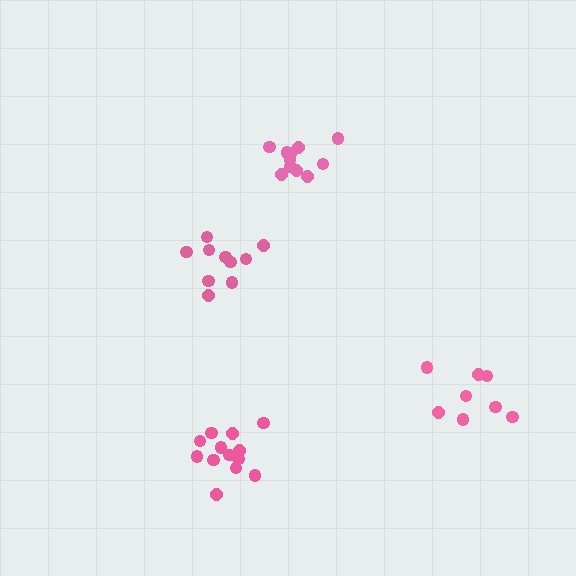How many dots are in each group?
Group 1: 13 dots, Group 2: 11 dots, Group 3: 10 dots, Group 4: 8 dots (42 total).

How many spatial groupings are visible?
There are 4 spatial groupings.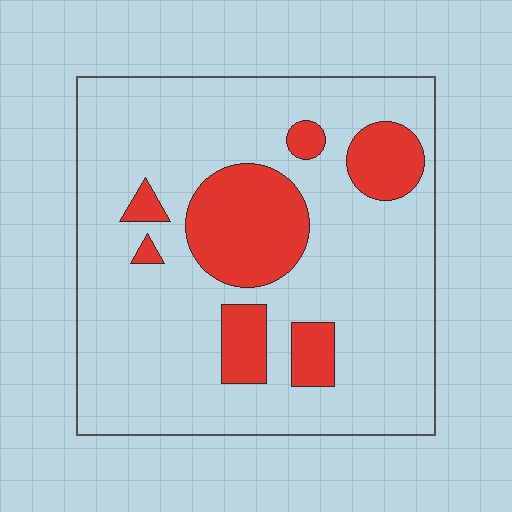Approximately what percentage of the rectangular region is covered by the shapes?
Approximately 20%.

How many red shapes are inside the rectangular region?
7.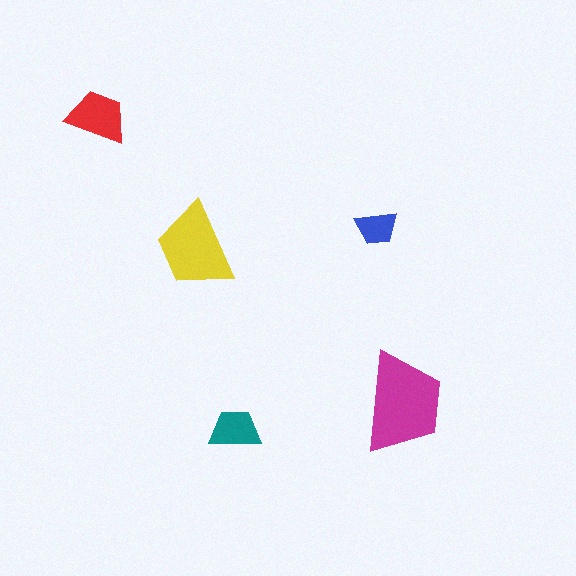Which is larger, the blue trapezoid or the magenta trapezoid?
The magenta one.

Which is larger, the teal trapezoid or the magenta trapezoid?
The magenta one.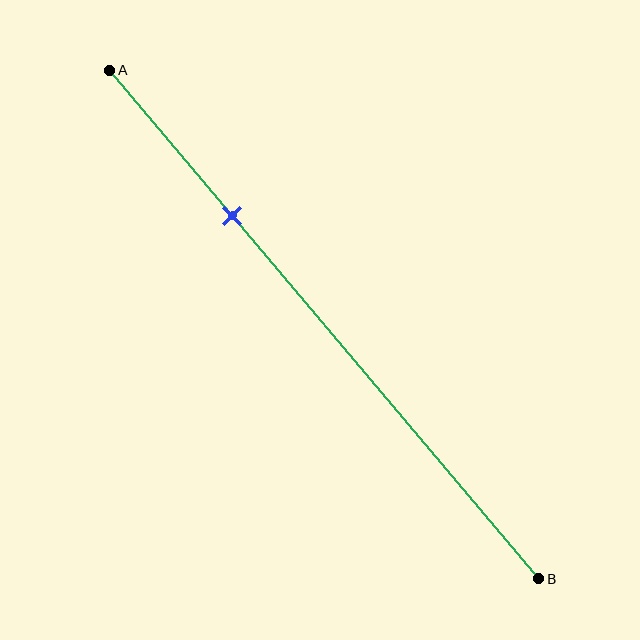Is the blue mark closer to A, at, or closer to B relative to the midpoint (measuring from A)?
The blue mark is closer to point A than the midpoint of segment AB.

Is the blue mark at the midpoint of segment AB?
No, the mark is at about 30% from A, not at the 50% midpoint.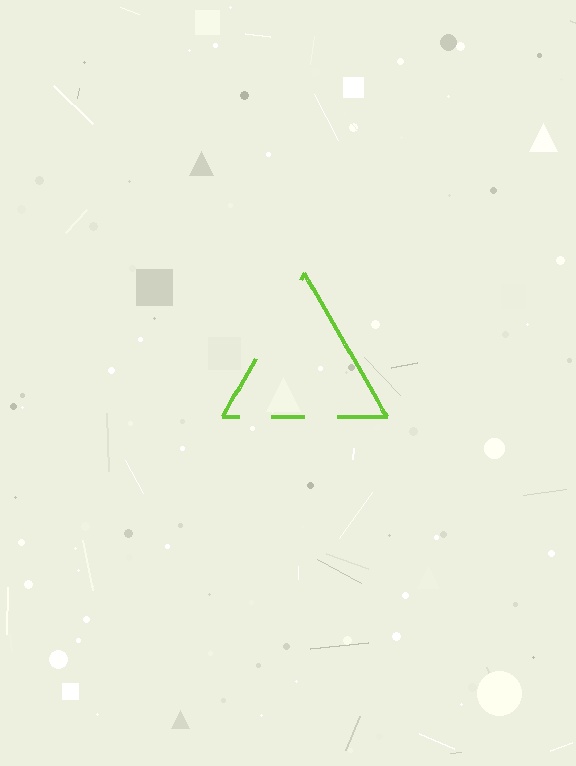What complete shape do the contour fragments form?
The contour fragments form a triangle.